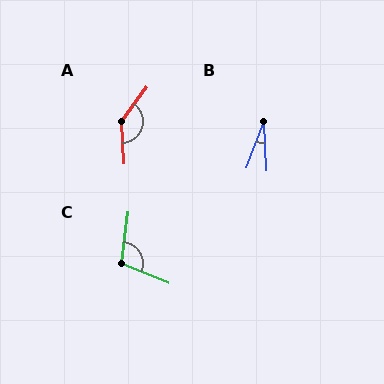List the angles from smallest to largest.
B (23°), C (106°), A (140°).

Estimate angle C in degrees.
Approximately 106 degrees.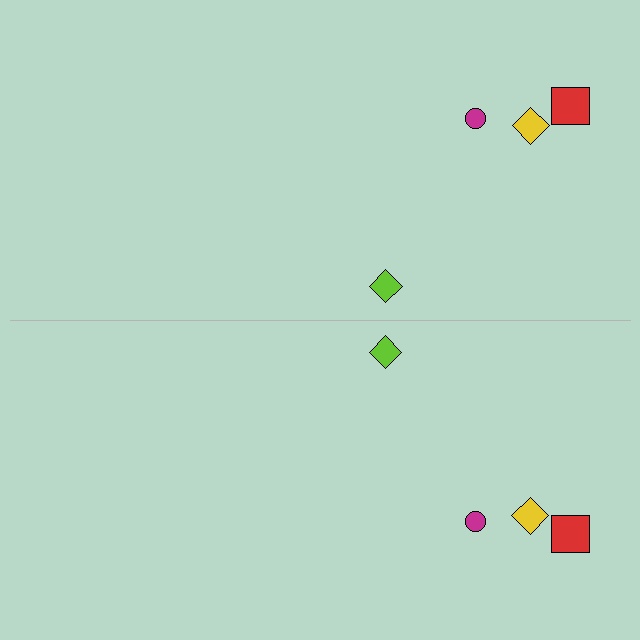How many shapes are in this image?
There are 8 shapes in this image.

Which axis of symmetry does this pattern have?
The pattern has a horizontal axis of symmetry running through the center of the image.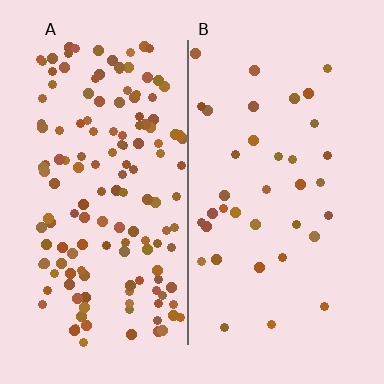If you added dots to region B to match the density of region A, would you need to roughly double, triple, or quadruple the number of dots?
Approximately quadruple.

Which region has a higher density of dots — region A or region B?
A (the left).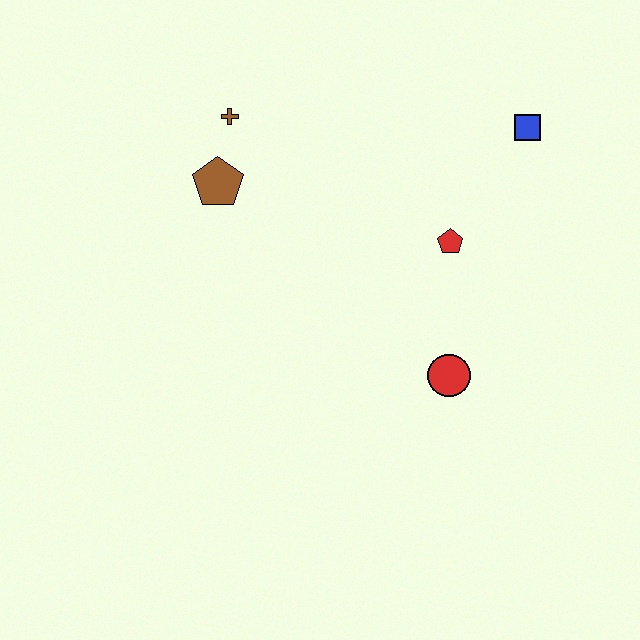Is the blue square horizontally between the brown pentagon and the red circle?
No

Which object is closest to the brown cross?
The brown pentagon is closest to the brown cross.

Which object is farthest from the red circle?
The brown cross is farthest from the red circle.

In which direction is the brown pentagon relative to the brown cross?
The brown pentagon is below the brown cross.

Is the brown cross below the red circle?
No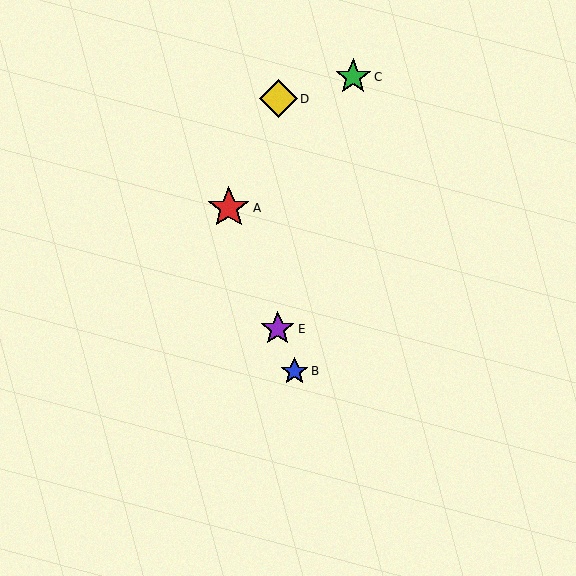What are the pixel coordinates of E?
Object E is at (278, 329).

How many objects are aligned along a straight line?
3 objects (A, B, E) are aligned along a straight line.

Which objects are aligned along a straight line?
Objects A, B, E are aligned along a straight line.